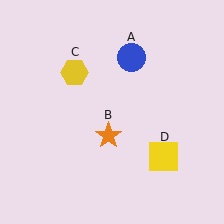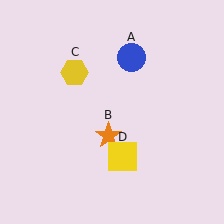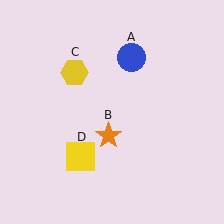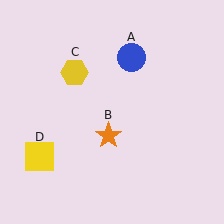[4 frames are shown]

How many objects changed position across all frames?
1 object changed position: yellow square (object D).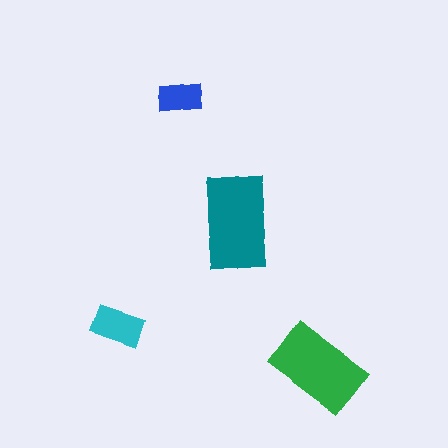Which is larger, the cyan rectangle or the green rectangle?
The green one.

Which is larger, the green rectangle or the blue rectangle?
The green one.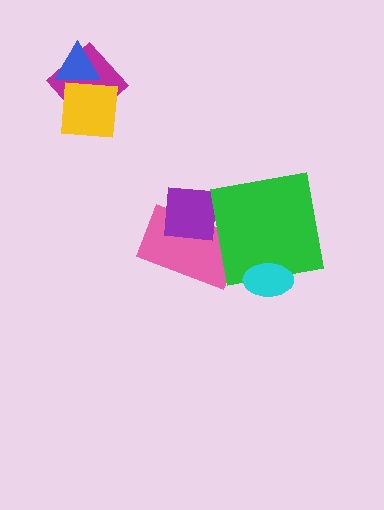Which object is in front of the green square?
The cyan ellipse is in front of the green square.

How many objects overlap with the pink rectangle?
2 objects overlap with the pink rectangle.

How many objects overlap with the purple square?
1 object overlaps with the purple square.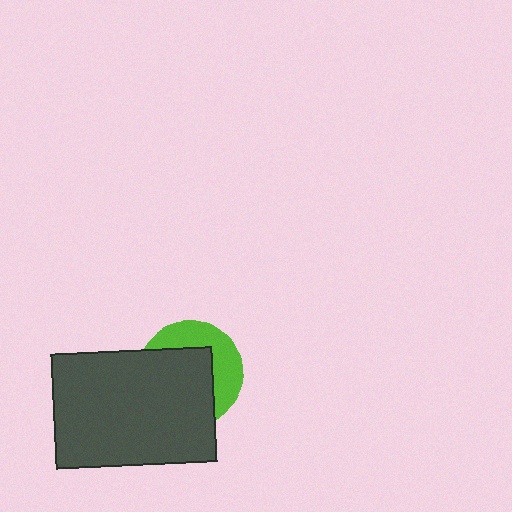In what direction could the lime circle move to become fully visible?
The lime circle could move toward the upper-right. That would shift it out from behind the dark gray rectangle entirely.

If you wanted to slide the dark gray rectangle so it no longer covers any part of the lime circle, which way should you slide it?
Slide it toward the lower-left — that is the most direct way to separate the two shapes.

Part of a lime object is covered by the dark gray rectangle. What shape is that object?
It is a circle.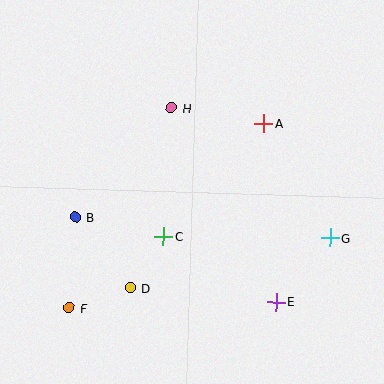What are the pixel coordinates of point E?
Point E is at (276, 302).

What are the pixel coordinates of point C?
Point C is at (163, 236).